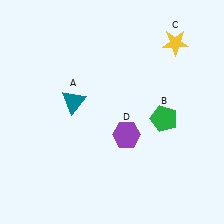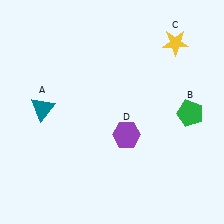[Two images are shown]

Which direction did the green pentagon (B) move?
The green pentagon (B) moved right.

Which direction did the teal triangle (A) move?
The teal triangle (A) moved left.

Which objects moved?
The objects that moved are: the teal triangle (A), the green pentagon (B).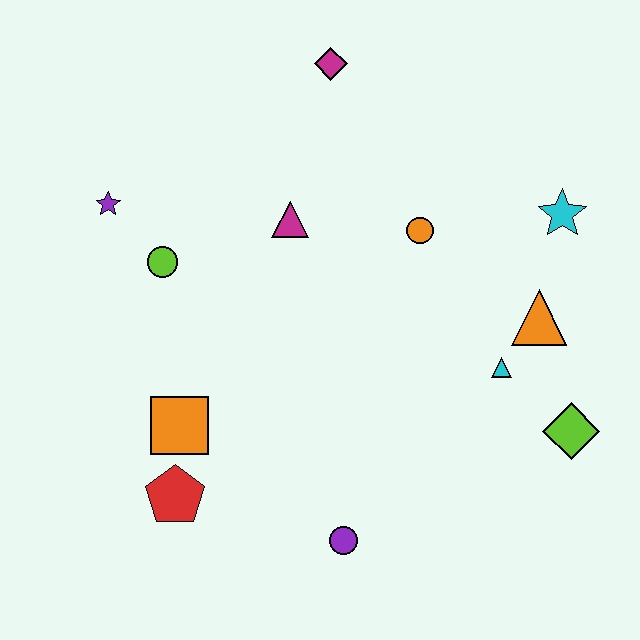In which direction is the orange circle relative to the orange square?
The orange circle is to the right of the orange square.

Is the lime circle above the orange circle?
No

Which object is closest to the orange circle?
The magenta triangle is closest to the orange circle.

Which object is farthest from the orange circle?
The red pentagon is farthest from the orange circle.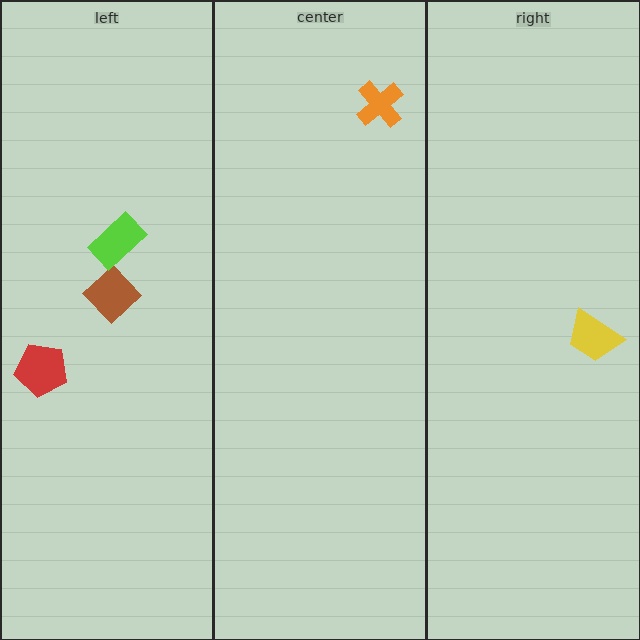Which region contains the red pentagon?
The left region.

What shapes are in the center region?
The orange cross.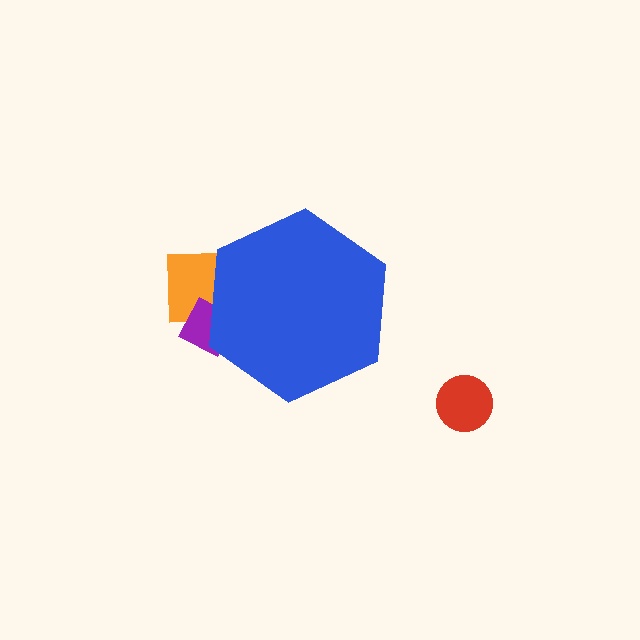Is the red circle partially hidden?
No, the red circle is fully visible.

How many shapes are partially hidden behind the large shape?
2 shapes are partially hidden.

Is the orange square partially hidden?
Yes, the orange square is partially hidden behind the blue hexagon.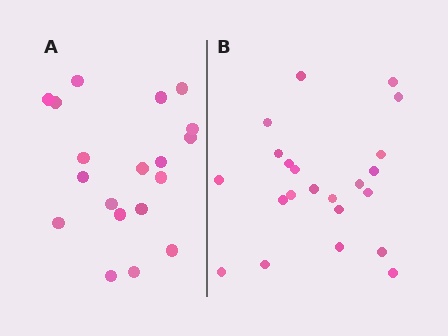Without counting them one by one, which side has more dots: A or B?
Region B (the right region) has more dots.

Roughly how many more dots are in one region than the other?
Region B has just a few more — roughly 2 or 3 more dots than region A.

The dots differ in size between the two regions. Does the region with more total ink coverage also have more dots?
No. Region A has more total ink coverage because its dots are larger, but region B actually contains more individual dots. Total area can be misleading — the number of items is what matters here.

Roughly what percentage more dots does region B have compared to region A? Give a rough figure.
About 15% more.